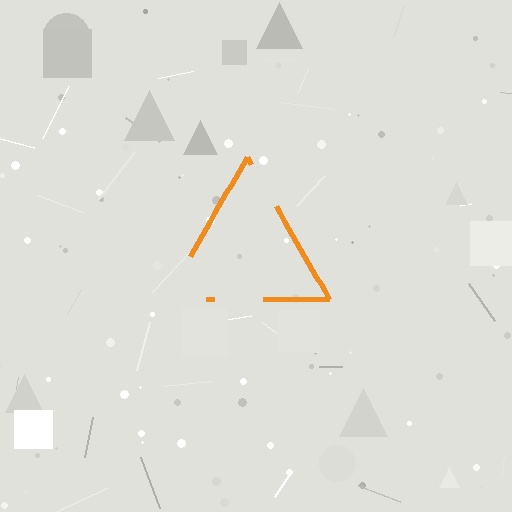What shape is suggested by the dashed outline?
The dashed outline suggests a triangle.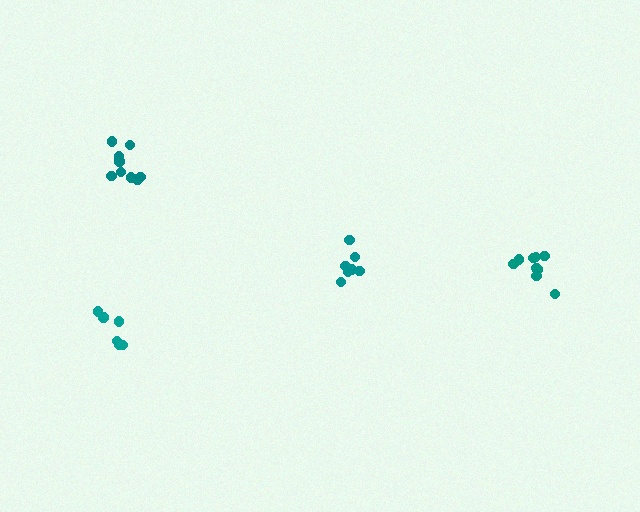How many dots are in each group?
Group 1: 9 dots, Group 2: 7 dots, Group 3: 6 dots, Group 4: 9 dots (31 total).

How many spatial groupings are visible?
There are 4 spatial groupings.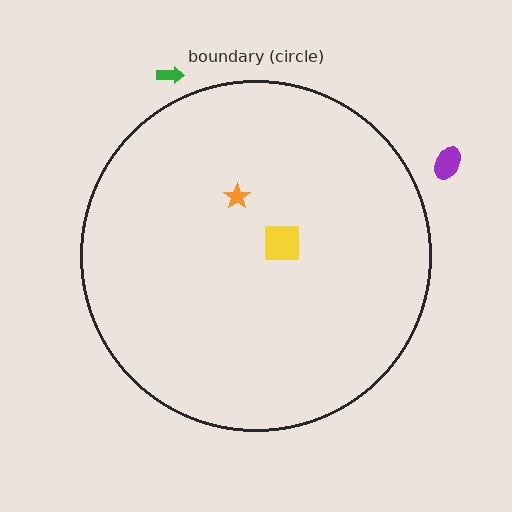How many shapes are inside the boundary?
2 inside, 2 outside.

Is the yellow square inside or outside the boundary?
Inside.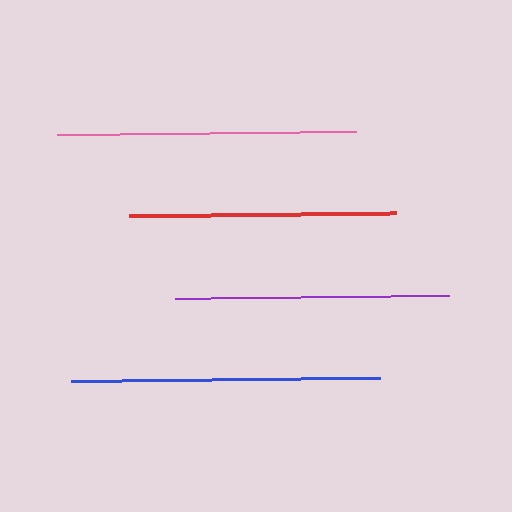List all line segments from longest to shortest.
From longest to shortest: blue, pink, purple, red.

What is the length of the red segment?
The red segment is approximately 266 pixels long.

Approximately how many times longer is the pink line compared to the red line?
The pink line is approximately 1.1 times the length of the red line.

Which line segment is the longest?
The blue line is the longest at approximately 309 pixels.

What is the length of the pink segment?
The pink segment is approximately 299 pixels long.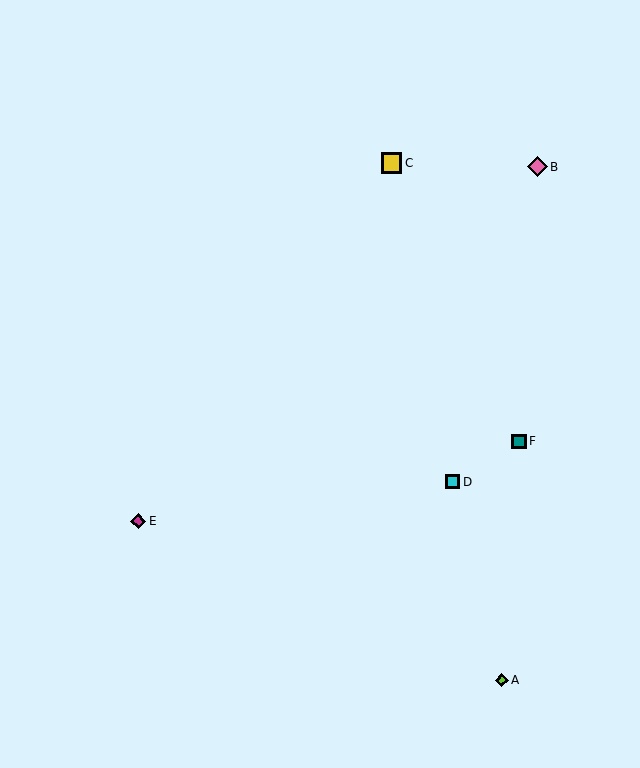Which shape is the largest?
The yellow square (labeled C) is the largest.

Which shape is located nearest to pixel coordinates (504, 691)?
The lime diamond (labeled A) at (502, 680) is nearest to that location.